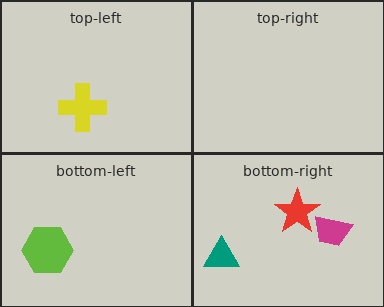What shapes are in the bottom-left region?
The lime hexagon.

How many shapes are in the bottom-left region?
1.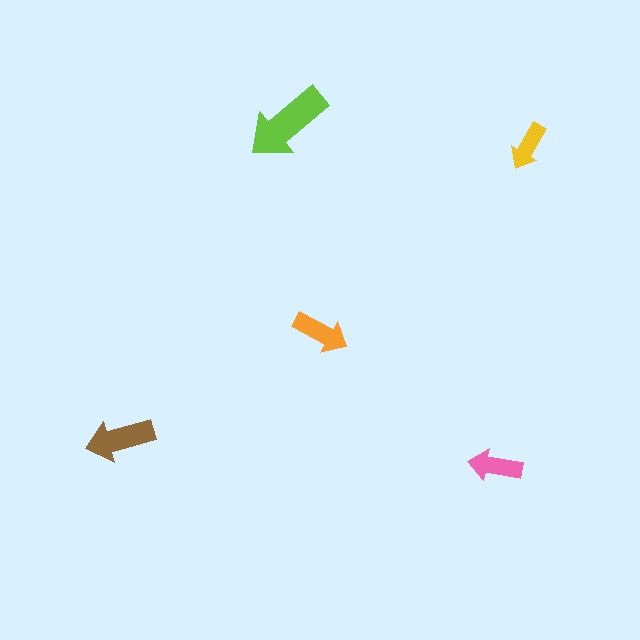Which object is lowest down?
The pink arrow is bottommost.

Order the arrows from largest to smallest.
the lime one, the brown one, the orange one, the pink one, the yellow one.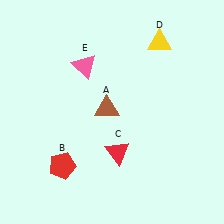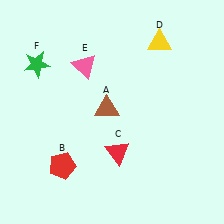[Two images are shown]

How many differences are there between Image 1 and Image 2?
There is 1 difference between the two images.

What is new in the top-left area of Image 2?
A green star (F) was added in the top-left area of Image 2.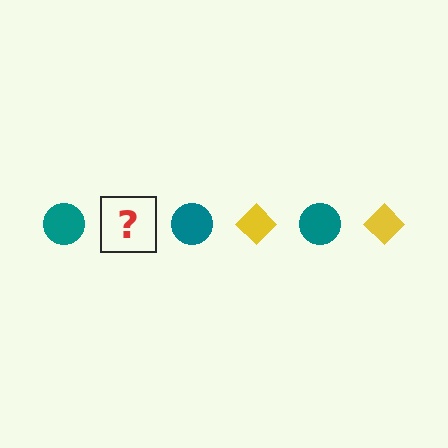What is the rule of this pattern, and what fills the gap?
The rule is that the pattern alternates between teal circle and yellow diamond. The gap should be filled with a yellow diamond.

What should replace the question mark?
The question mark should be replaced with a yellow diamond.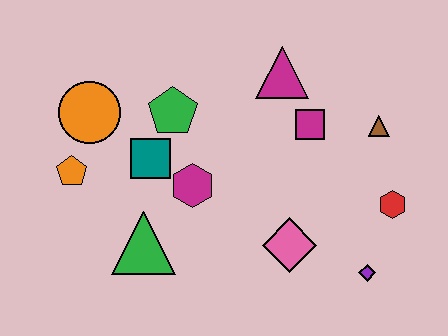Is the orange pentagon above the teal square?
No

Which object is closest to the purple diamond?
The red hexagon is closest to the purple diamond.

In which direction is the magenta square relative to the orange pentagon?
The magenta square is to the right of the orange pentagon.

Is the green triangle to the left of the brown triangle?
Yes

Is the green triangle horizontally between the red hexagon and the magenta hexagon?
No